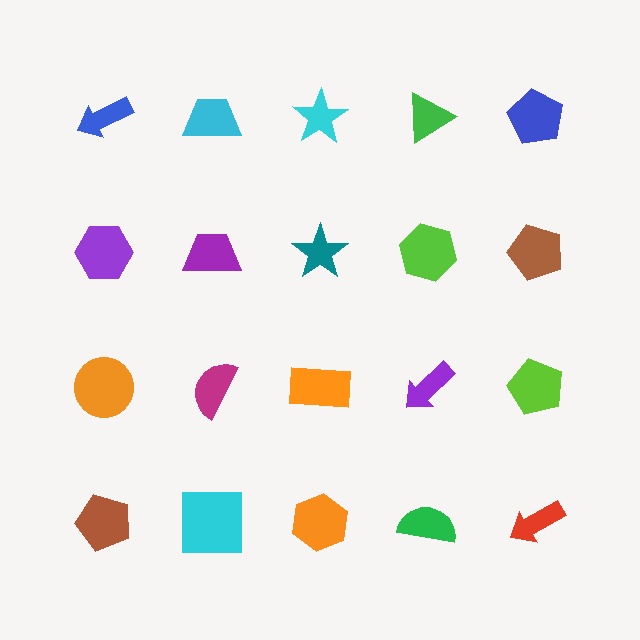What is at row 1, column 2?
A cyan trapezoid.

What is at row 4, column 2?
A cyan square.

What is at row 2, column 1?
A purple hexagon.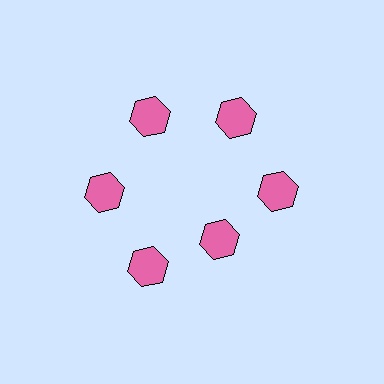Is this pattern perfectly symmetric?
No. The 6 pink hexagons are arranged in a ring, but one element near the 5 o'clock position is pulled inward toward the center, breaking the 6-fold rotational symmetry.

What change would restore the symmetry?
The symmetry would be restored by moving it outward, back onto the ring so that all 6 hexagons sit at equal angles and equal distance from the center.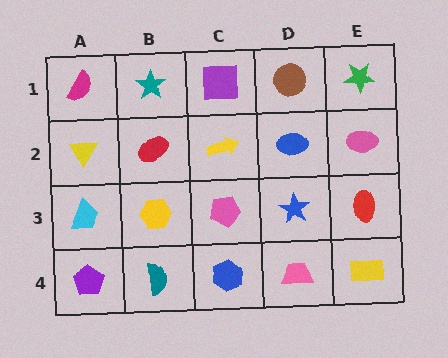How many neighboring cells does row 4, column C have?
3.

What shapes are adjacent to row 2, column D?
A brown circle (row 1, column D), a blue star (row 3, column D), a yellow arrow (row 2, column C), a pink ellipse (row 2, column E).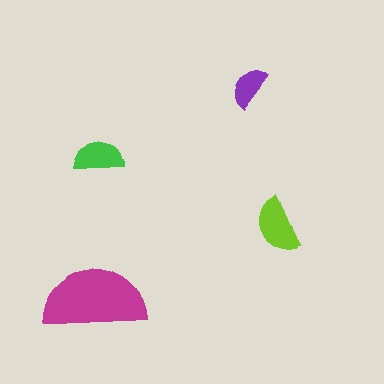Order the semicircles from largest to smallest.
the magenta one, the lime one, the green one, the purple one.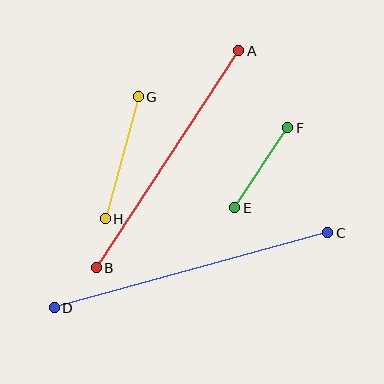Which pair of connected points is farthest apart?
Points C and D are farthest apart.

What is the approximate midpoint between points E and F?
The midpoint is at approximately (261, 168) pixels.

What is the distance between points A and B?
The distance is approximately 260 pixels.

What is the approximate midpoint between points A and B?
The midpoint is at approximately (168, 159) pixels.